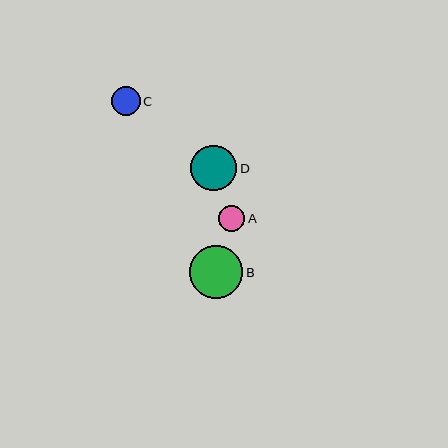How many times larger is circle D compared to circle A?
Circle D is approximately 1.8 times the size of circle A.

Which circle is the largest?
Circle B is the largest with a size of approximately 53 pixels.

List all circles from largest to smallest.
From largest to smallest: B, D, C, A.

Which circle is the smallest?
Circle A is the smallest with a size of approximately 26 pixels.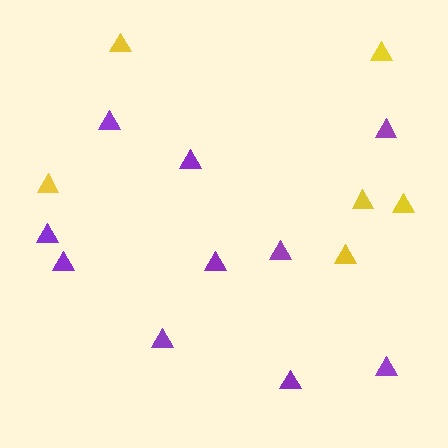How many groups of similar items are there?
There are 2 groups: one group of purple triangles (10) and one group of yellow triangles (6).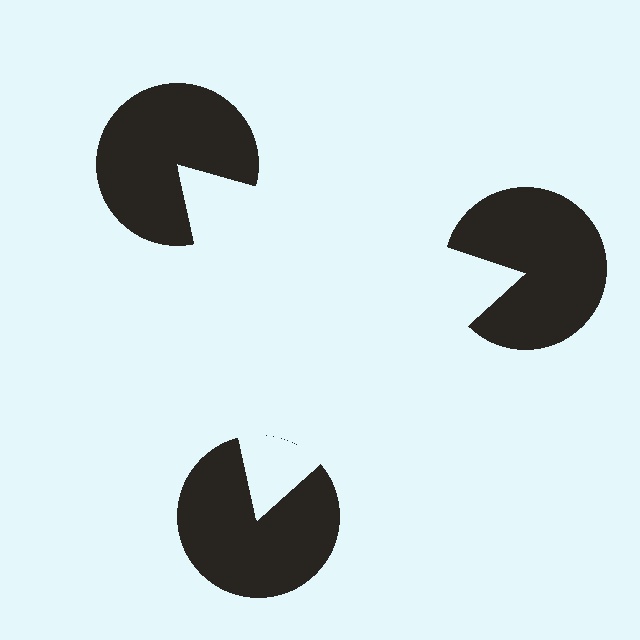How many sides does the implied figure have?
3 sides.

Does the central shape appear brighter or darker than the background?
It typically appears slightly brighter than the background, even though no actual brightness change is drawn.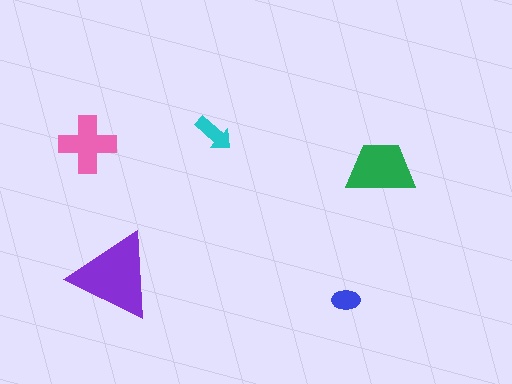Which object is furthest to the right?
The green trapezoid is rightmost.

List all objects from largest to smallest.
The purple triangle, the green trapezoid, the pink cross, the cyan arrow, the blue ellipse.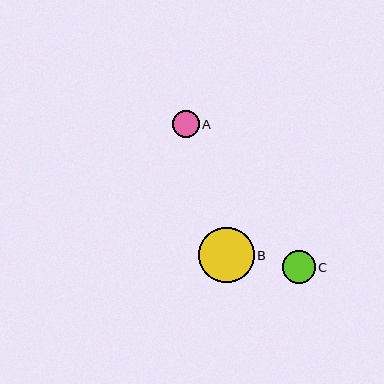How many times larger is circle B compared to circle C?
Circle B is approximately 1.7 times the size of circle C.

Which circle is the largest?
Circle B is the largest with a size of approximately 56 pixels.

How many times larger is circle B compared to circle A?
Circle B is approximately 2.1 times the size of circle A.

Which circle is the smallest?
Circle A is the smallest with a size of approximately 27 pixels.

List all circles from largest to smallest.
From largest to smallest: B, C, A.